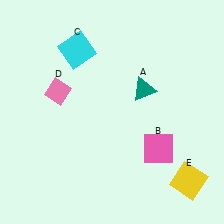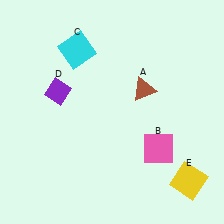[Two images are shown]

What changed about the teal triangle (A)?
In Image 1, A is teal. In Image 2, it changed to brown.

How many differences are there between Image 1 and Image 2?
There are 2 differences between the two images.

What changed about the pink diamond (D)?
In Image 1, D is pink. In Image 2, it changed to purple.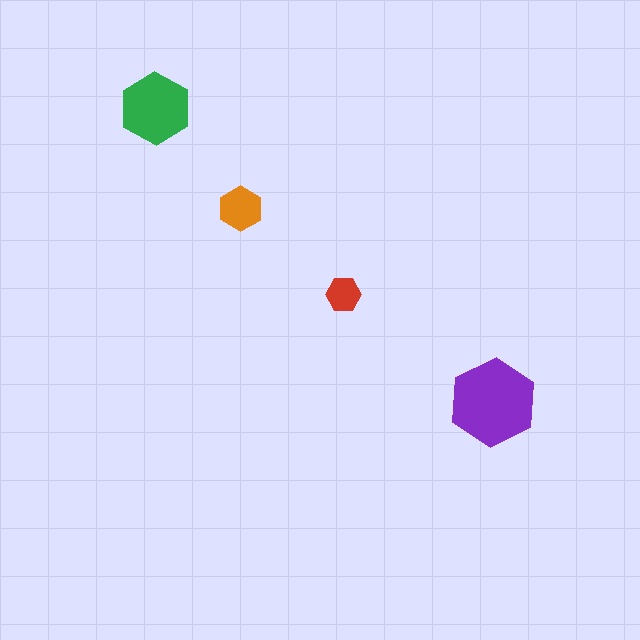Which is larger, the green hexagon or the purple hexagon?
The purple one.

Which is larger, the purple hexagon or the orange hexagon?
The purple one.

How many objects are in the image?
There are 4 objects in the image.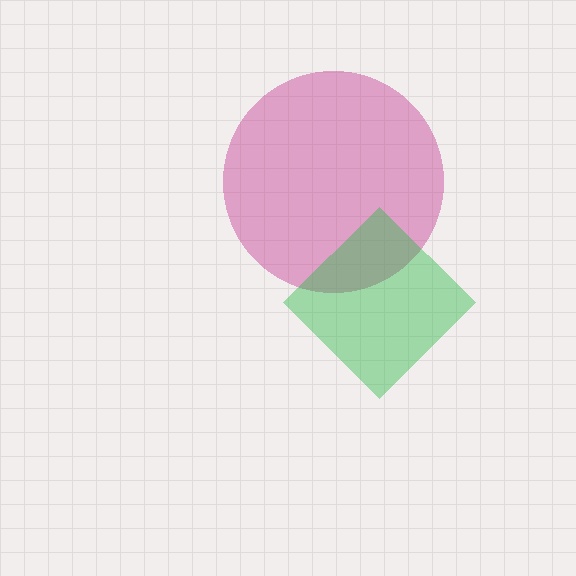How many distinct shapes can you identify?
There are 2 distinct shapes: a magenta circle, a green diamond.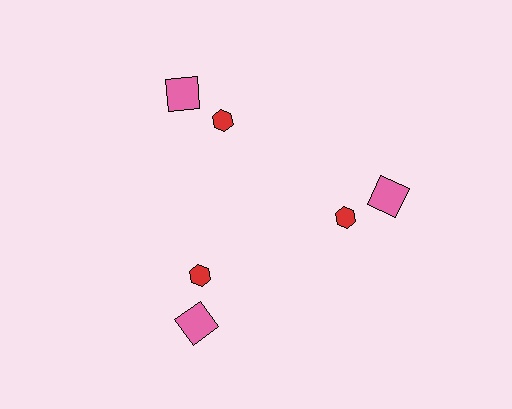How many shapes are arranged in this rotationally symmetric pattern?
There are 6 shapes, arranged in 3 groups of 2.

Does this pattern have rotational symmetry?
Yes, this pattern has 3-fold rotational symmetry. It looks the same after rotating 120 degrees around the center.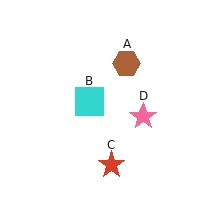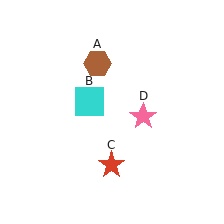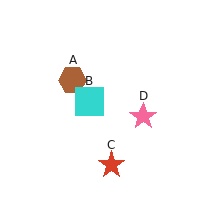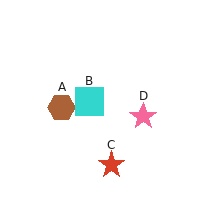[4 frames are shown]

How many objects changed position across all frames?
1 object changed position: brown hexagon (object A).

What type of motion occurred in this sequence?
The brown hexagon (object A) rotated counterclockwise around the center of the scene.